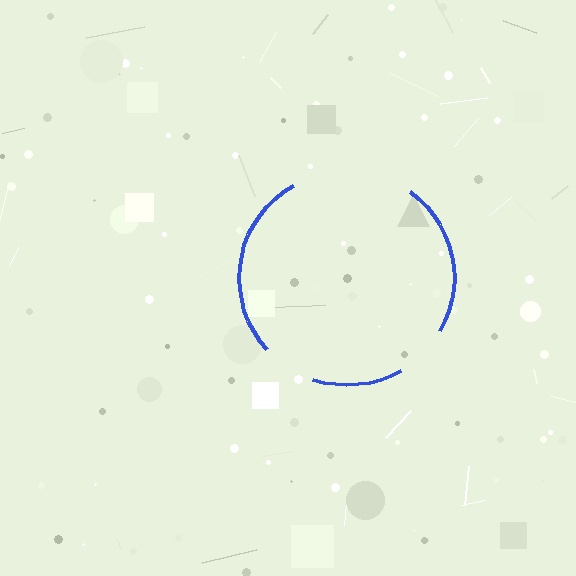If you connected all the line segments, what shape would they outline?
They would outline a circle.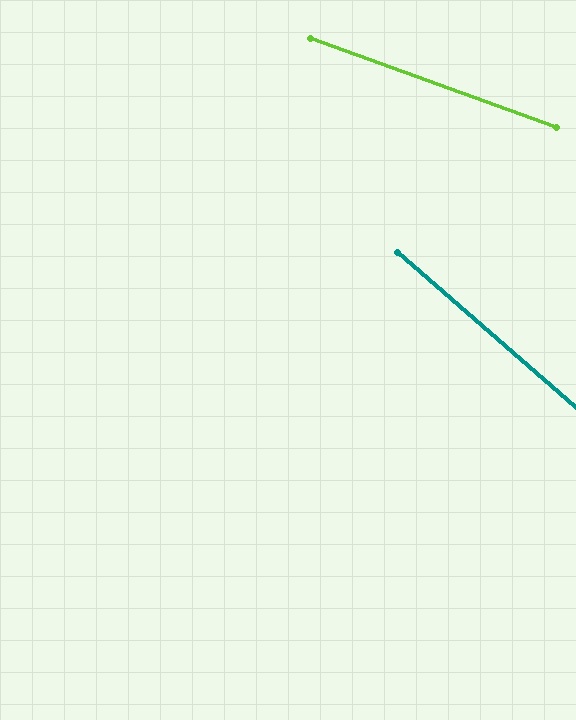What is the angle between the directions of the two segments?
Approximately 21 degrees.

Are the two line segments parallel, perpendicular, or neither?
Neither parallel nor perpendicular — they differ by about 21°.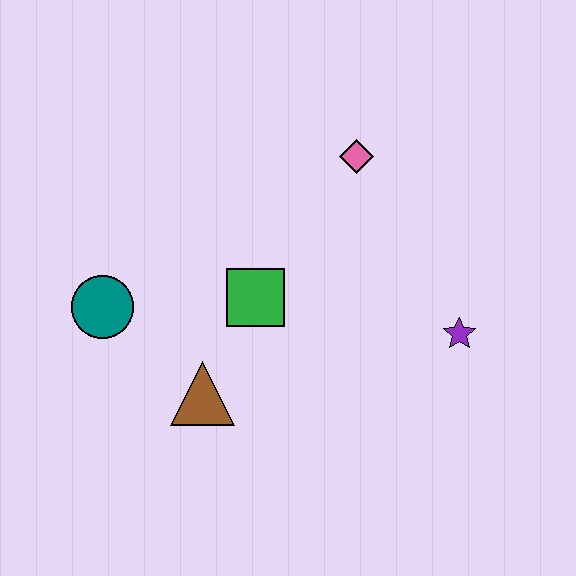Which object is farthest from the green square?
The purple star is farthest from the green square.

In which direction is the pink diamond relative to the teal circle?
The pink diamond is to the right of the teal circle.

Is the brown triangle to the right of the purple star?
No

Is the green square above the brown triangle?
Yes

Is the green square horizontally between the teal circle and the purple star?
Yes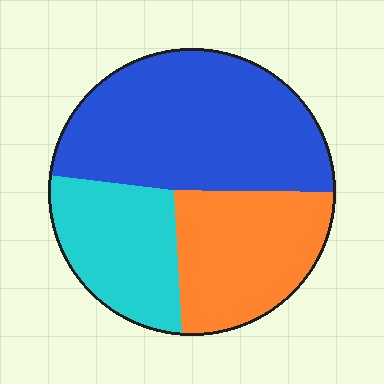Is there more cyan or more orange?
Orange.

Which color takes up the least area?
Cyan, at roughly 25%.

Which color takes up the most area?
Blue, at roughly 50%.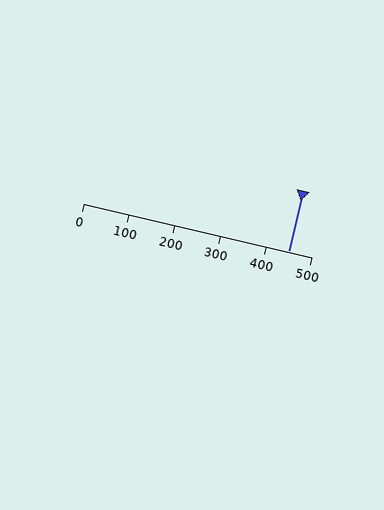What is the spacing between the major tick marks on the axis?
The major ticks are spaced 100 apart.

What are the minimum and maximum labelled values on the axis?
The axis runs from 0 to 500.